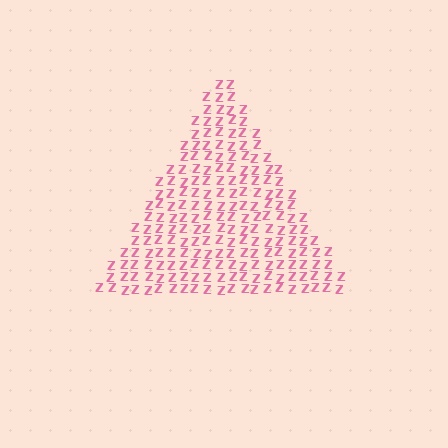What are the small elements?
The small elements are letter Z's.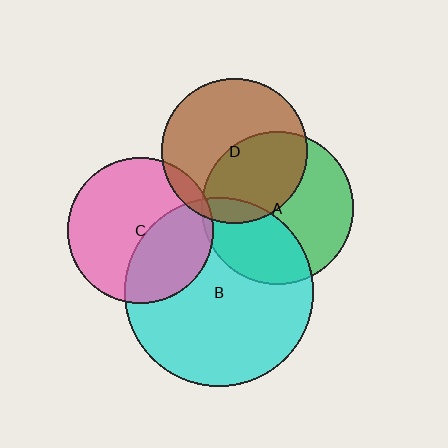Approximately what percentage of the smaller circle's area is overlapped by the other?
Approximately 5%.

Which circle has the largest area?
Circle B (cyan).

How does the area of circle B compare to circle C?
Approximately 1.7 times.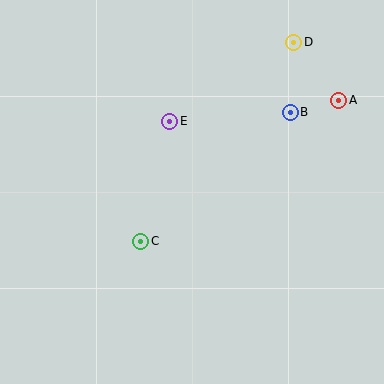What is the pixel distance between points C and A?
The distance between C and A is 243 pixels.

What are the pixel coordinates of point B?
Point B is at (290, 112).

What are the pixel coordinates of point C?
Point C is at (141, 241).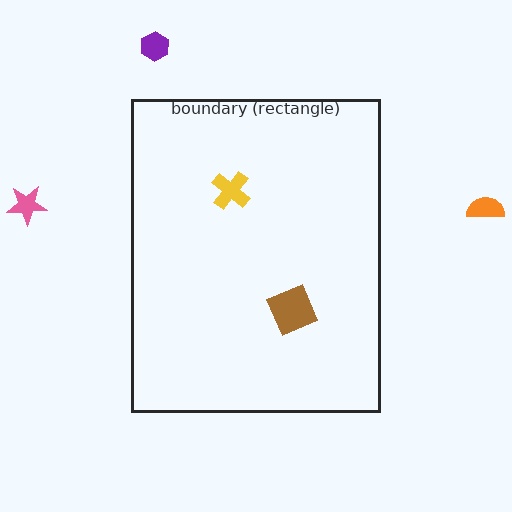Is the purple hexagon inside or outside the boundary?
Outside.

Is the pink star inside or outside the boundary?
Outside.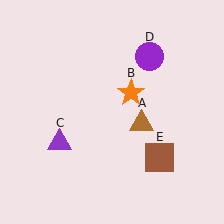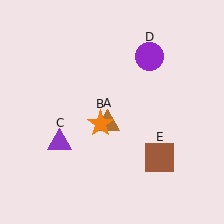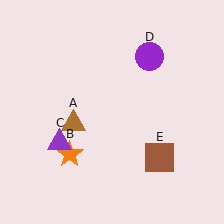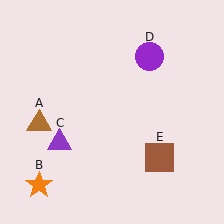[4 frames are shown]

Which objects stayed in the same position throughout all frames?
Purple triangle (object C) and purple circle (object D) and brown square (object E) remained stationary.